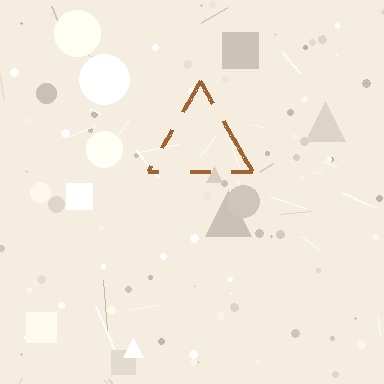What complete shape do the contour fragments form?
The contour fragments form a triangle.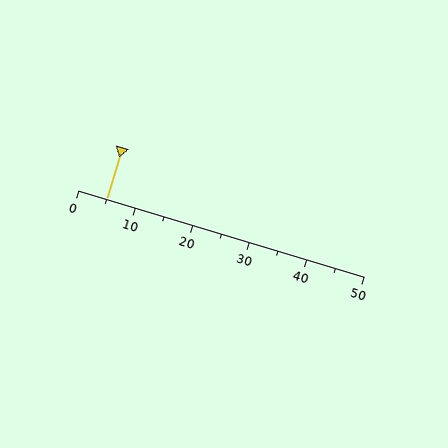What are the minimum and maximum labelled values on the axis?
The axis runs from 0 to 50.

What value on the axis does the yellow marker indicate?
The marker indicates approximately 5.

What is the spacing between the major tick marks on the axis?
The major ticks are spaced 10 apart.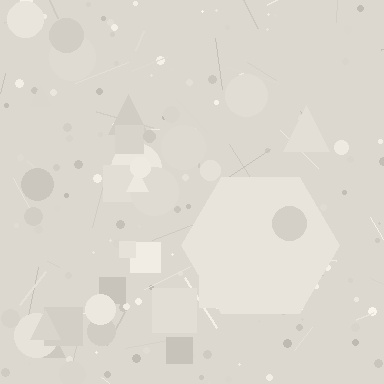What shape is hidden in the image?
A hexagon is hidden in the image.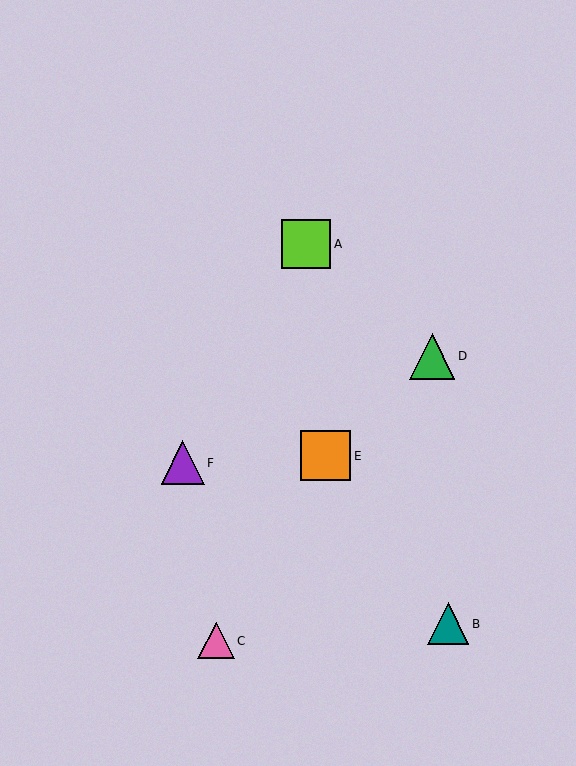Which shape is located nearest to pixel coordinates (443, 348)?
The green triangle (labeled D) at (432, 356) is nearest to that location.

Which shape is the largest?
The orange square (labeled E) is the largest.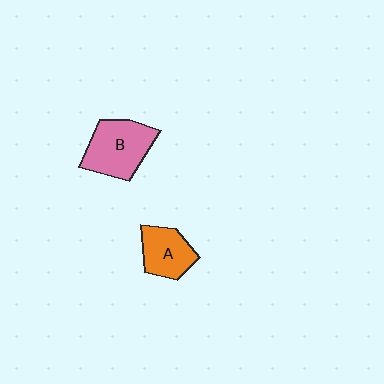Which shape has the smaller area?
Shape A (orange).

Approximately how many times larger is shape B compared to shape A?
Approximately 1.4 times.